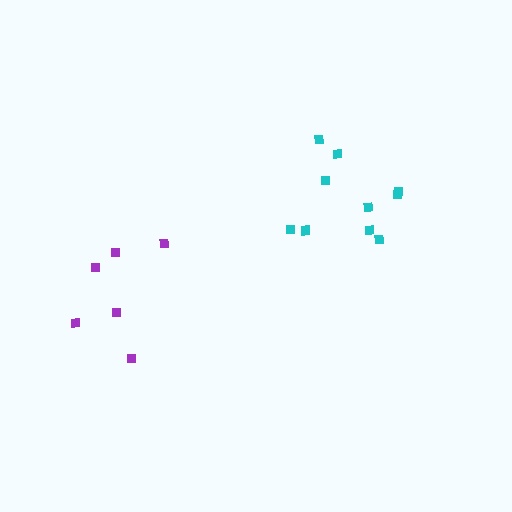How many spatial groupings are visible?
There are 2 spatial groupings.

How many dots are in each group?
Group 1: 6 dots, Group 2: 10 dots (16 total).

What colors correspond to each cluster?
The clusters are colored: purple, cyan.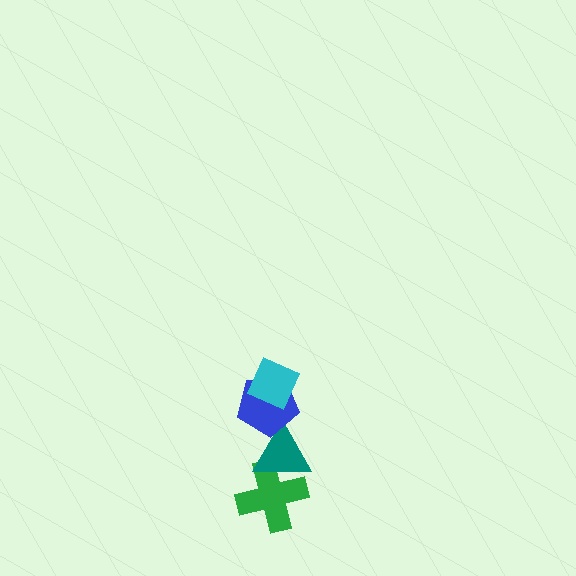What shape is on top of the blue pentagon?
The cyan diamond is on top of the blue pentagon.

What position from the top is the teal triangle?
The teal triangle is 3rd from the top.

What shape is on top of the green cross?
The teal triangle is on top of the green cross.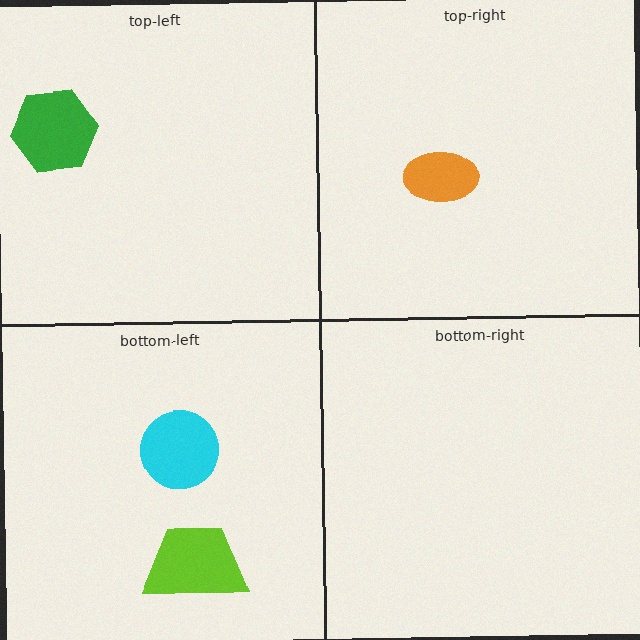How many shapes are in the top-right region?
1.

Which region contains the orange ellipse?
The top-right region.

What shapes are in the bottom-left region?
The lime trapezoid, the cyan circle.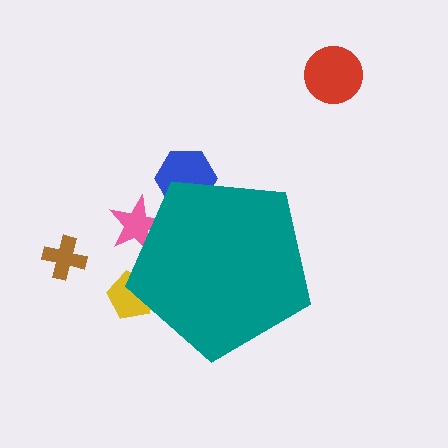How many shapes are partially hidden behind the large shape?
3 shapes are partially hidden.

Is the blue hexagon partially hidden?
Yes, the blue hexagon is partially hidden behind the teal pentagon.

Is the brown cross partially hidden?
No, the brown cross is fully visible.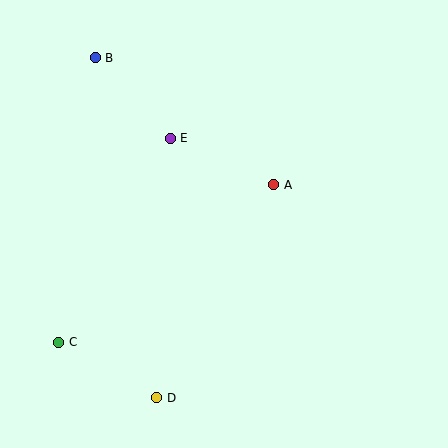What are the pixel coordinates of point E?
Point E is at (170, 138).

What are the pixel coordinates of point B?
Point B is at (95, 58).